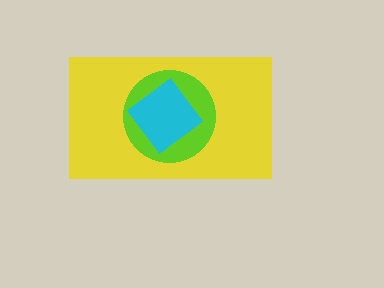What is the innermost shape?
The cyan diamond.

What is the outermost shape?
The yellow rectangle.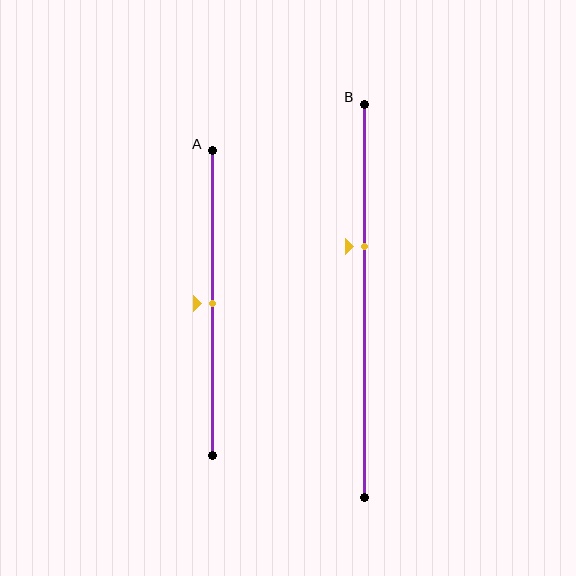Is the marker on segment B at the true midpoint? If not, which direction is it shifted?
No, the marker on segment B is shifted upward by about 14% of the segment length.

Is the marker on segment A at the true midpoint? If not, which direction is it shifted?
Yes, the marker on segment A is at the true midpoint.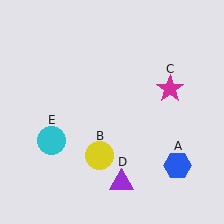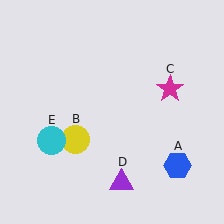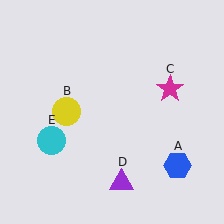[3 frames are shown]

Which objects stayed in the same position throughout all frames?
Blue hexagon (object A) and magenta star (object C) and purple triangle (object D) and cyan circle (object E) remained stationary.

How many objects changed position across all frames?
1 object changed position: yellow circle (object B).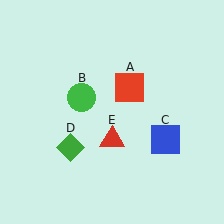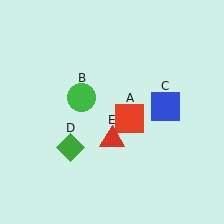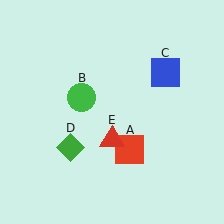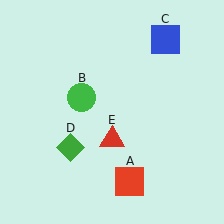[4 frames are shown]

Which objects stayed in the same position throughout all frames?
Green circle (object B) and green diamond (object D) and red triangle (object E) remained stationary.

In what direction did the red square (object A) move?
The red square (object A) moved down.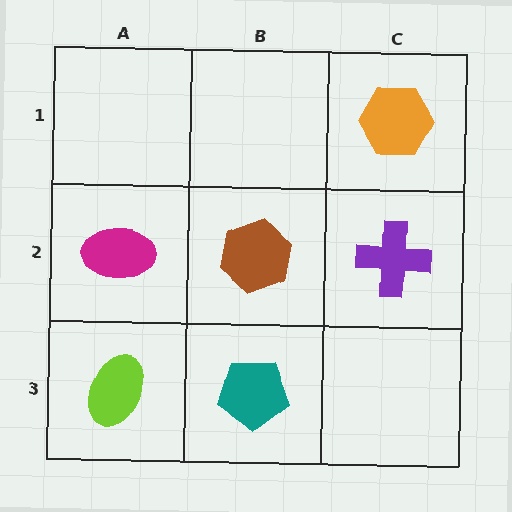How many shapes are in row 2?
3 shapes.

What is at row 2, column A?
A magenta ellipse.